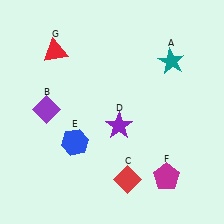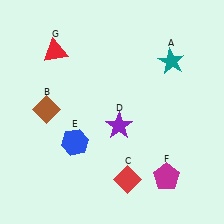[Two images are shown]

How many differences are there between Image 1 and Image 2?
There is 1 difference between the two images.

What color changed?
The diamond (B) changed from purple in Image 1 to brown in Image 2.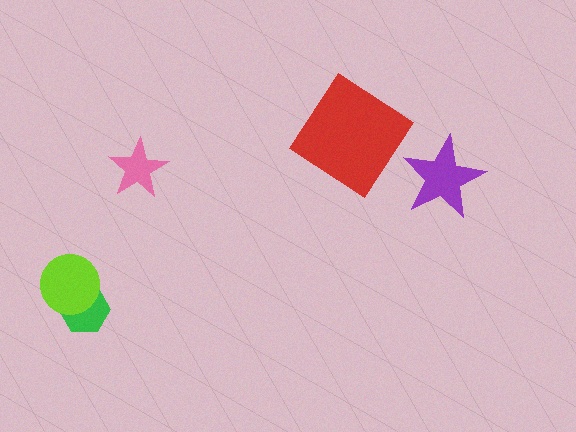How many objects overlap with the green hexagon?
1 object overlaps with the green hexagon.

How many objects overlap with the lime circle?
1 object overlaps with the lime circle.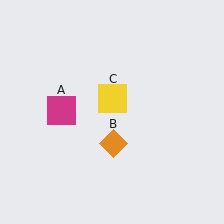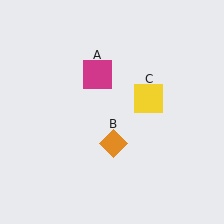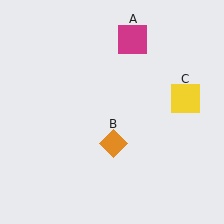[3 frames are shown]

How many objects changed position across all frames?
2 objects changed position: magenta square (object A), yellow square (object C).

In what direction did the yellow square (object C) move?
The yellow square (object C) moved right.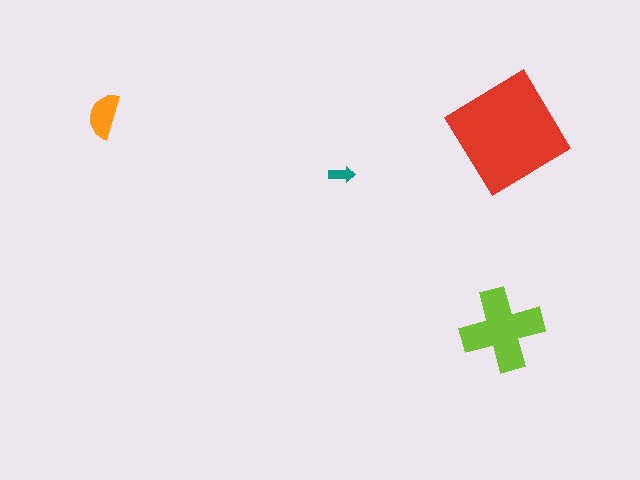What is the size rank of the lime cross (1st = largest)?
2nd.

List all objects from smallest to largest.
The teal arrow, the orange semicircle, the lime cross, the red diamond.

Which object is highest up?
The orange semicircle is topmost.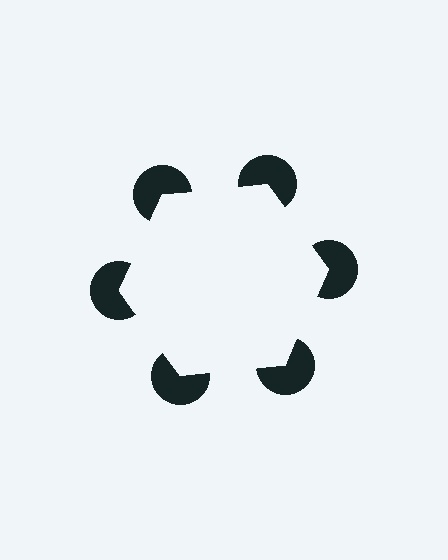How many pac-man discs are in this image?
There are 6 — one at each vertex of the illusory hexagon.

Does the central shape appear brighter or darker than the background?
It typically appears slightly brighter than the background, even though no actual brightness change is drawn.